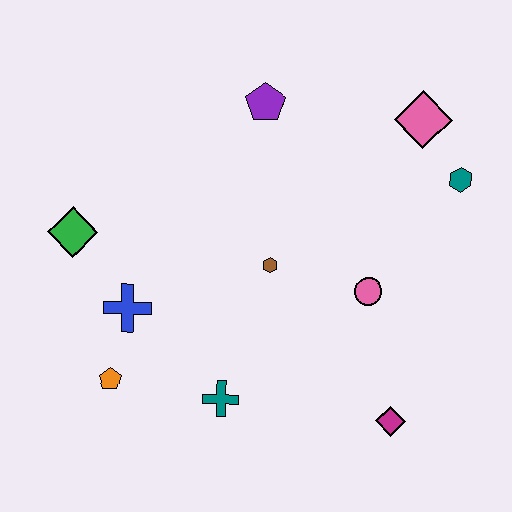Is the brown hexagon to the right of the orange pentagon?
Yes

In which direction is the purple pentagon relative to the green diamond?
The purple pentagon is to the right of the green diamond.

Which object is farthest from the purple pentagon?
The magenta diamond is farthest from the purple pentagon.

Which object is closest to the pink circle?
The brown hexagon is closest to the pink circle.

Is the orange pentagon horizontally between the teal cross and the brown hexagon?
No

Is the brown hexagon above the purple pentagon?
No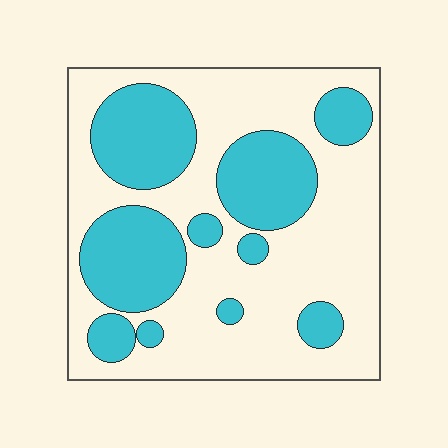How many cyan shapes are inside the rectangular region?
10.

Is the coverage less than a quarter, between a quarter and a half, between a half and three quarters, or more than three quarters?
Between a quarter and a half.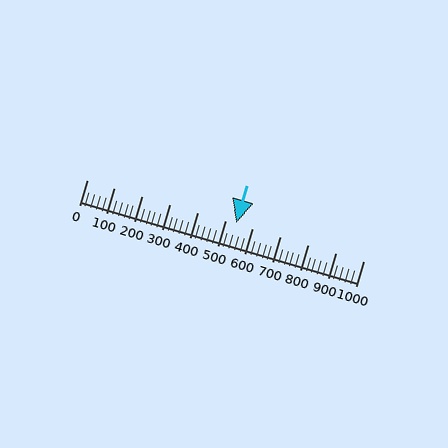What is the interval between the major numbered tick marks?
The major tick marks are spaced 100 units apart.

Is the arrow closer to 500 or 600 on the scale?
The arrow is closer to 500.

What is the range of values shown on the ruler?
The ruler shows values from 0 to 1000.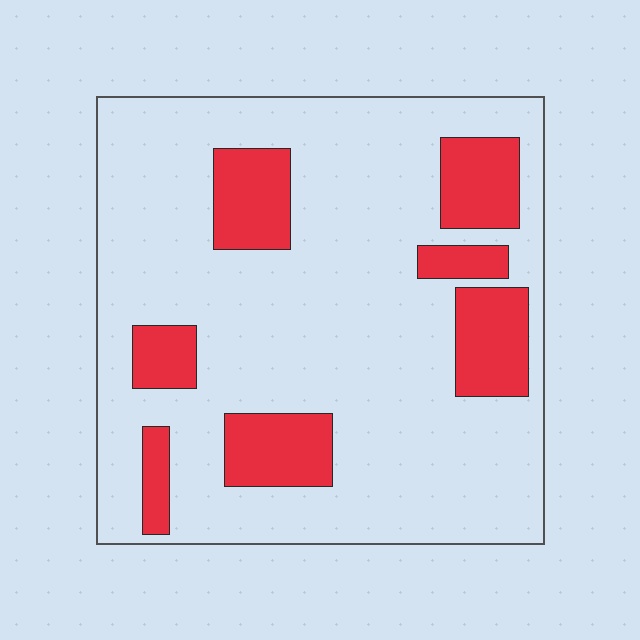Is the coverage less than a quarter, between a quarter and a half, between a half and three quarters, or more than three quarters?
Less than a quarter.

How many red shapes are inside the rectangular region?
7.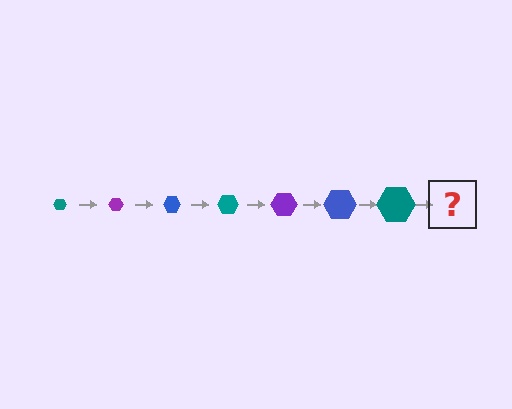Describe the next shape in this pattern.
It should be a purple hexagon, larger than the previous one.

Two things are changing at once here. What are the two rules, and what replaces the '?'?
The two rules are that the hexagon grows larger each step and the color cycles through teal, purple, and blue. The '?' should be a purple hexagon, larger than the previous one.